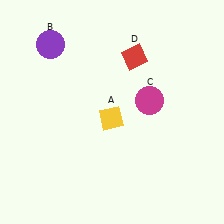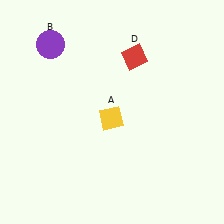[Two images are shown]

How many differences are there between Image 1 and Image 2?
There is 1 difference between the two images.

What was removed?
The magenta circle (C) was removed in Image 2.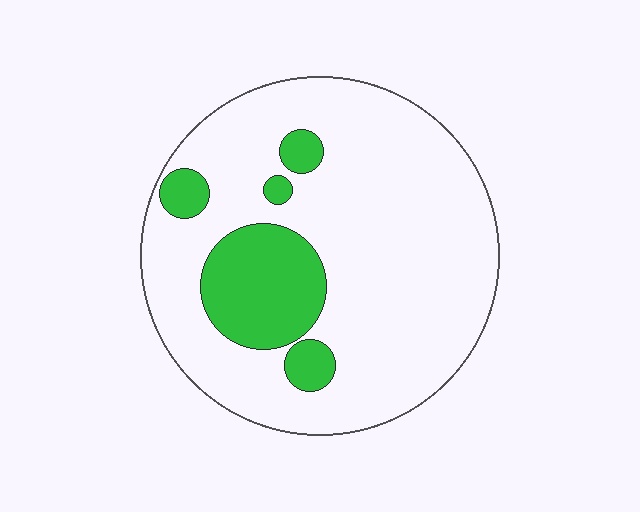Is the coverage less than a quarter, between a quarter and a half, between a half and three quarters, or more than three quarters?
Less than a quarter.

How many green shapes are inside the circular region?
5.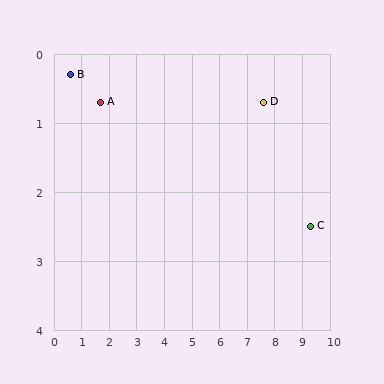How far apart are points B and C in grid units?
Points B and C are about 9.0 grid units apart.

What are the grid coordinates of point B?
Point B is at approximately (0.6, 0.3).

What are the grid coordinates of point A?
Point A is at approximately (1.7, 0.7).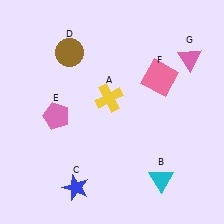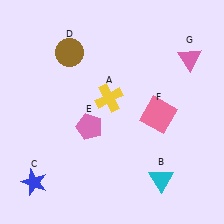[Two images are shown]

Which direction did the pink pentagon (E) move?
The pink pentagon (E) moved right.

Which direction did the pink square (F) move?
The pink square (F) moved down.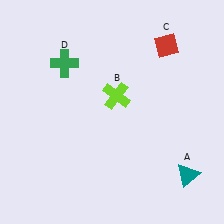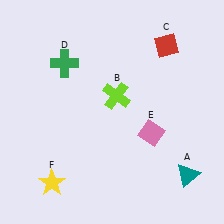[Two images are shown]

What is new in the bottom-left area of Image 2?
A yellow star (F) was added in the bottom-left area of Image 2.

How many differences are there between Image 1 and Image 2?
There are 2 differences between the two images.